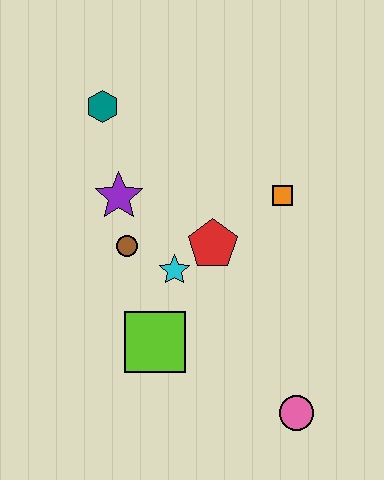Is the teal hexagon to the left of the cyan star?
Yes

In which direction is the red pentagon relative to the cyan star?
The red pentagon is to the right of the cyan star.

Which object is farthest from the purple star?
The pink circle is farthest from the purple star.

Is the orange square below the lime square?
No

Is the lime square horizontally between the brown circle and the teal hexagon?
No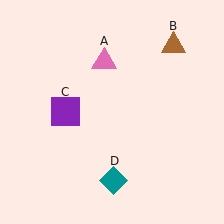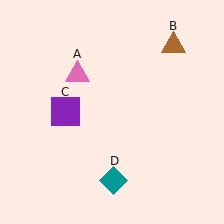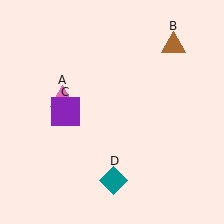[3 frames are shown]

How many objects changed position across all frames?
1 object changed position: pink triangle (object A).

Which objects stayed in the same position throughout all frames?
Brown triangle (object B) and purple square (object C) and teal diamond (object D) remained stationary.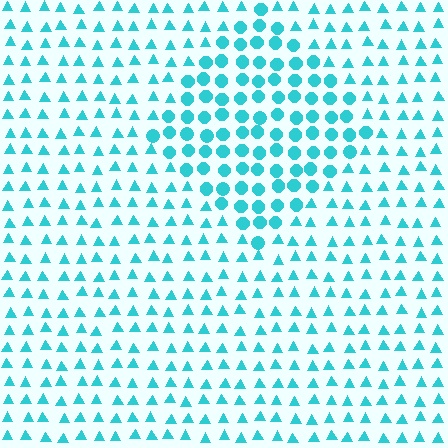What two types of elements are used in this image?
The image uses circles inside the diamond region and triangles outside it.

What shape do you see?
I see a diamond.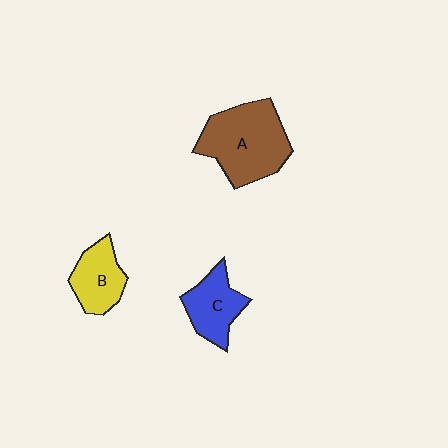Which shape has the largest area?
Shape A (brown).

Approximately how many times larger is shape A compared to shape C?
Approximately 1.8 times.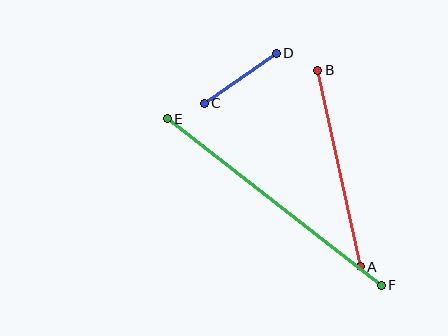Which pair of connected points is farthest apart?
Points E and F are farthest apart.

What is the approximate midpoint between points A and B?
The midpoint is at approximately (339, 168) pixels.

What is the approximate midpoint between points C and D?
The midpoint is at approximately (240, 78) pixels.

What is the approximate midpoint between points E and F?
The midpoint is at approximately (274, 202) pixels.